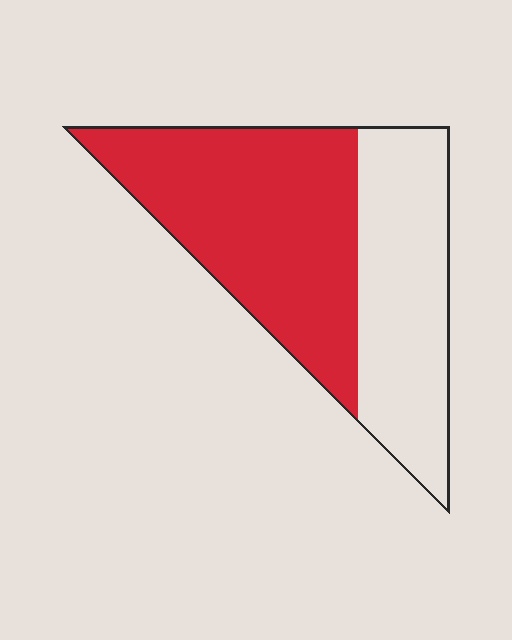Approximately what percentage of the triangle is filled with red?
Approximately 60%.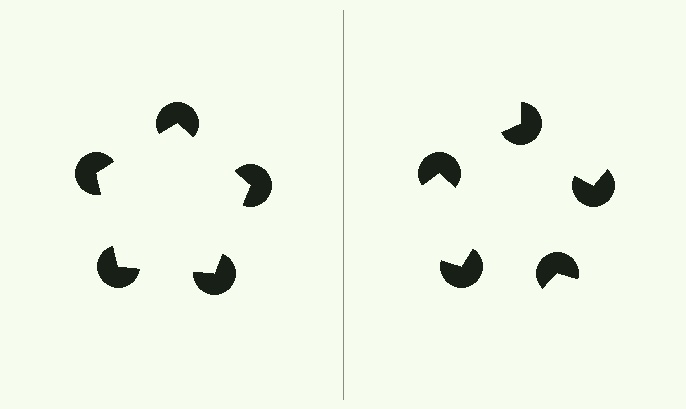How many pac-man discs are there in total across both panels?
10 — 5 on each side.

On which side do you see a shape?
An illusory pentagon appears on the left side. On the right side the wedge cuts are rotated, so no coherent shape forms.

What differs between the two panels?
The pac-man discs are positioned identically on both sides; only the wedge orientations differ. On the left they align to a pentagon; on the right they are misaligned.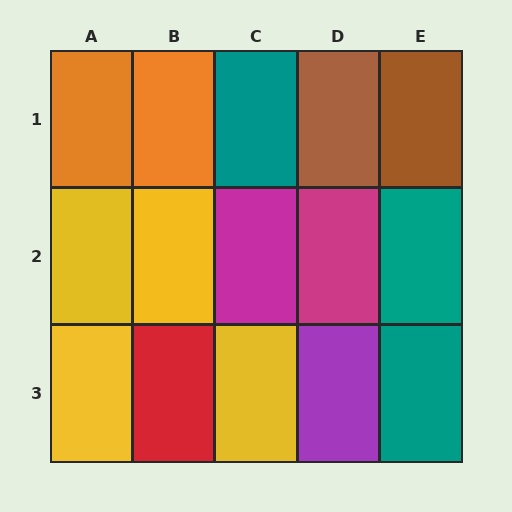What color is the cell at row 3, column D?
Purple.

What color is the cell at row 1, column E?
Brown.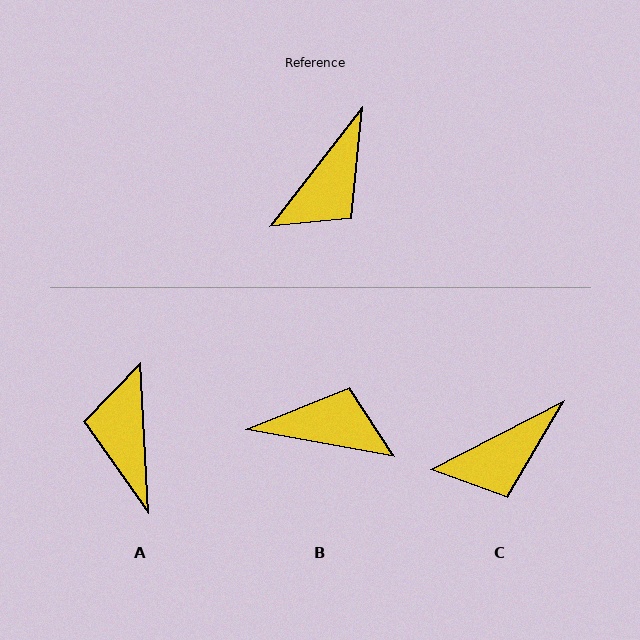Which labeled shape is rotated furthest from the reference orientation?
A, about 139 degrees away.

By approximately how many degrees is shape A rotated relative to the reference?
Approximately 139 degrees clockwise.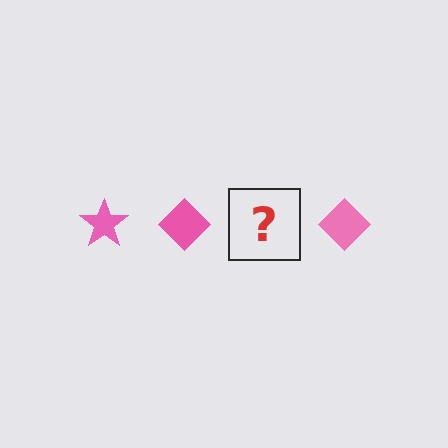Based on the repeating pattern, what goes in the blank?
The blank should be a pink star.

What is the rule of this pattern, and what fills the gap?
The rule is that the pattern cycles through star, diamond shapes in pink. The gap should be filled with a pink star.